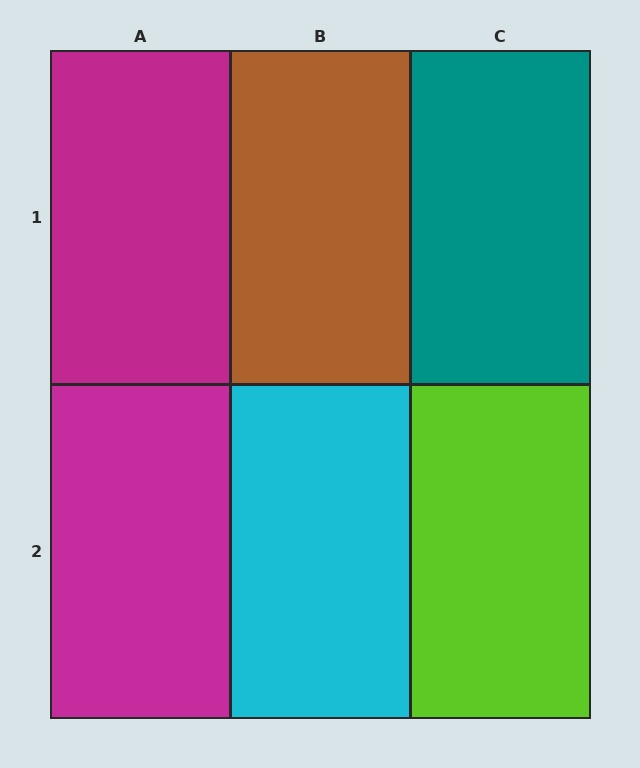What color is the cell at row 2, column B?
Cyan.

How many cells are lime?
1 cell is lime.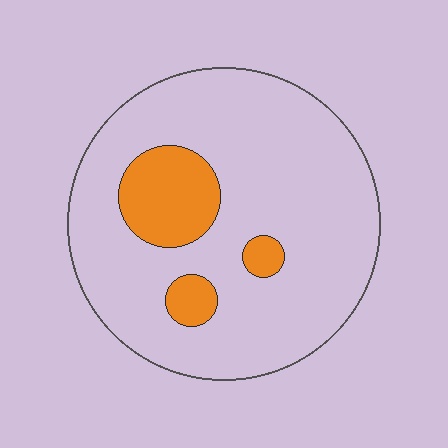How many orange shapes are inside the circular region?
3.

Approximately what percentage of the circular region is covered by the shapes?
Approximately 15%.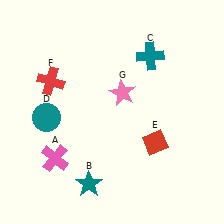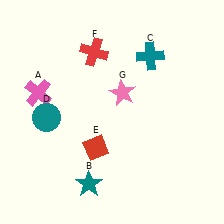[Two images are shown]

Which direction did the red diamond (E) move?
The red diamond (E) moved left.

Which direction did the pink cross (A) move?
The pink cross (A) moved up.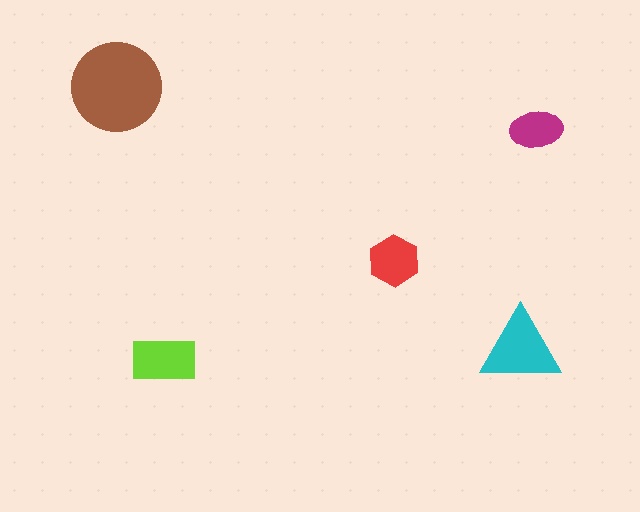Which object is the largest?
The brown circle.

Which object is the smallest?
The magenta ellipse.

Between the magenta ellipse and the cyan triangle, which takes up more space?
The cyan triangle.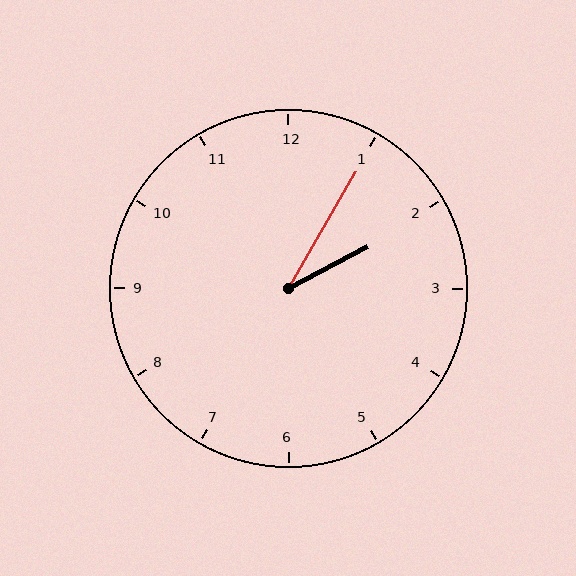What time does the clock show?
2:05.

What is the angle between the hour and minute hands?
Approximately 32 degrees.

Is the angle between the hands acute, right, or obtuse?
It is acute.